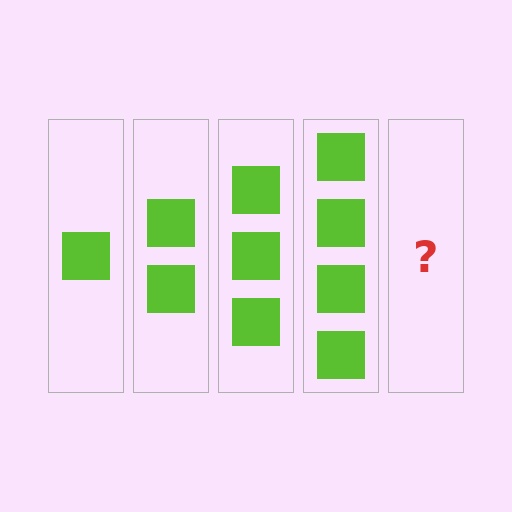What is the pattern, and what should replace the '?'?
The pattern is that each step adds one more square. The '?' should be 5 squares.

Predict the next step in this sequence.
The next step is 5 squares.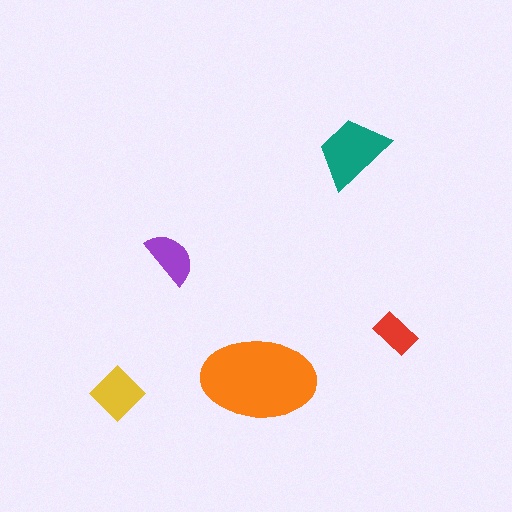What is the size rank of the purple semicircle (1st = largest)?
4th.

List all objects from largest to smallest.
The orange ellipse, the teal trapezoid, the yellow diamond, the purple semicircle, the red rectangle.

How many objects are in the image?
There are 5 objects in the image.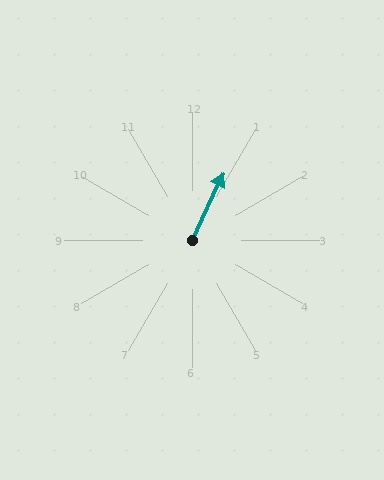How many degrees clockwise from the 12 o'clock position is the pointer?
Approximately 25 degrees.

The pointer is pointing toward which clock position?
Roughly 1 o'clock.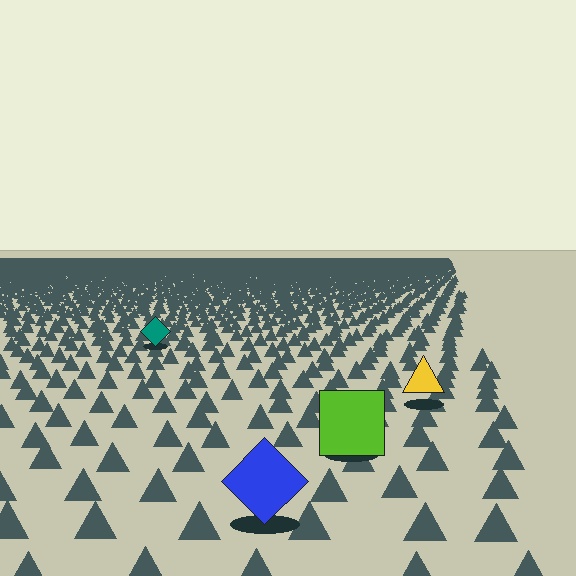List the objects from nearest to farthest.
From nearest to farthest: the blue diamond, the lime square, the yellow triangle, the teal diamond.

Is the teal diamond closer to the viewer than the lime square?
No. The lime square is closer — you can tell from the texture gradient: the ground texture is coarser near it.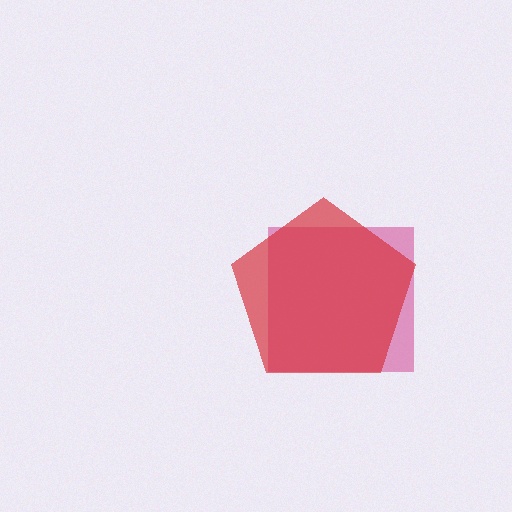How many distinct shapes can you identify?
There are 2 distinct shapes: a magenta square, a red pentagon.